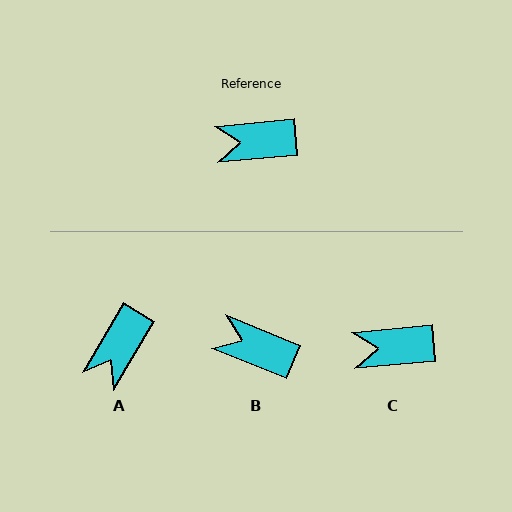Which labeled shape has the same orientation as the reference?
C.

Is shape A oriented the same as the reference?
No, it is off by about 54 degrees.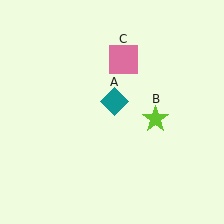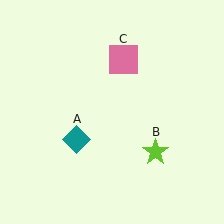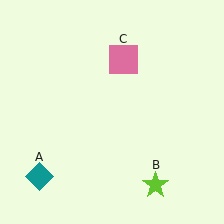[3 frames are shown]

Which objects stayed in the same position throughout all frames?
Pink square (object C) remained stationary.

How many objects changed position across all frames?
2 objects changed position: teal diamond (object A), lime star (object B).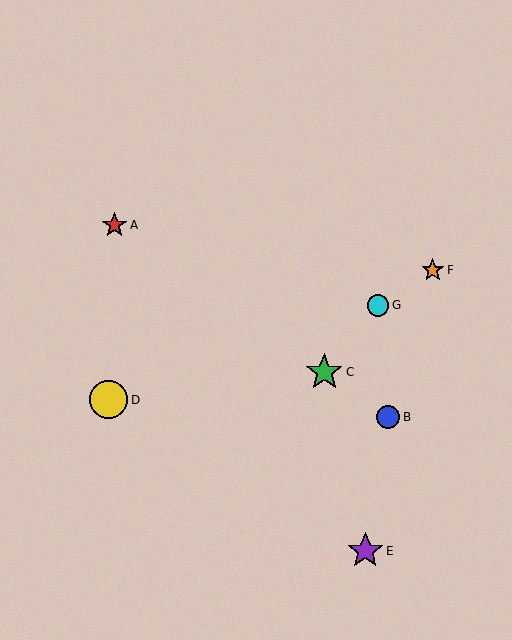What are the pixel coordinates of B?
Object B is at (388, 417).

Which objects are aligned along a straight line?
Objects A, B, C are aligned along a straight line.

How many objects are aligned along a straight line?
3 objects (A, B, C) are aligned along a straight line.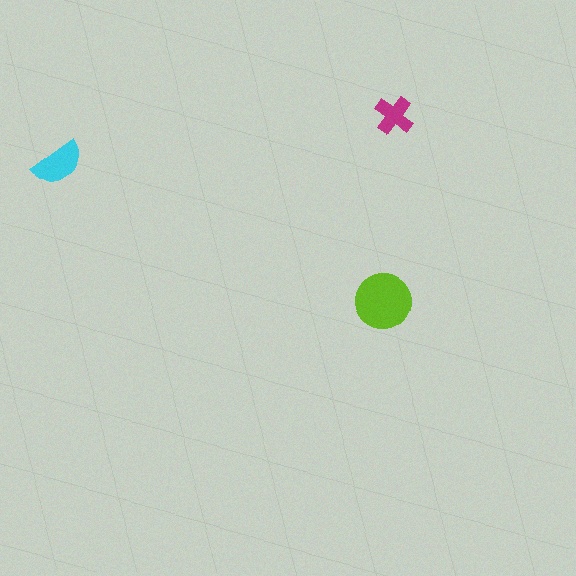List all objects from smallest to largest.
The magenta cross, the cyan semicircle, the lime circle.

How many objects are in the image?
There are 3 objects in the image.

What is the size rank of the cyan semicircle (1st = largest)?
2nd.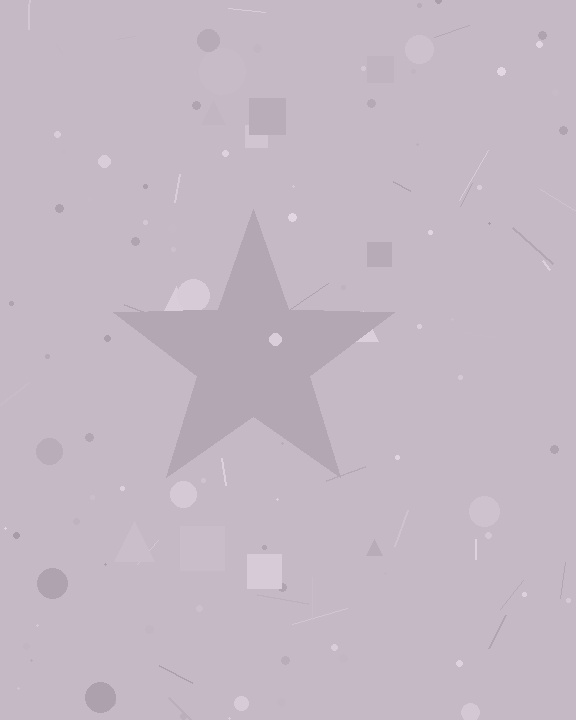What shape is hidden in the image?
A star is hidden in the image.